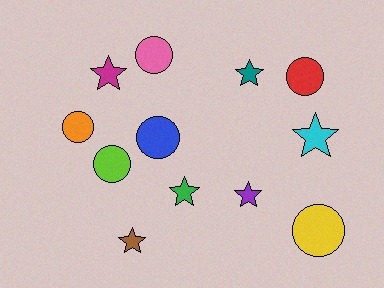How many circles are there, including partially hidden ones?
There are 6 circles.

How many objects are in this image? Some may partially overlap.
There are 12 objects.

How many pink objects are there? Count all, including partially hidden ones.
There is 1 pink object.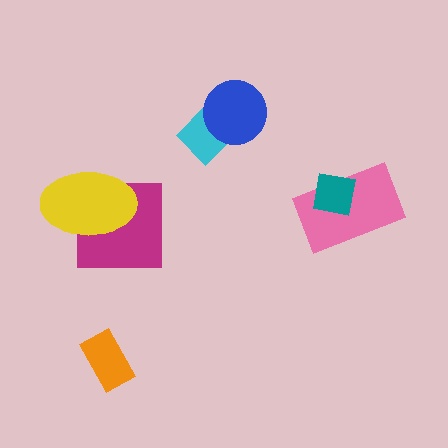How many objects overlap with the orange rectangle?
0 objects overlap with the orange rectangle.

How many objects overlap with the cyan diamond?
1 object overlaps with the cyan diamond.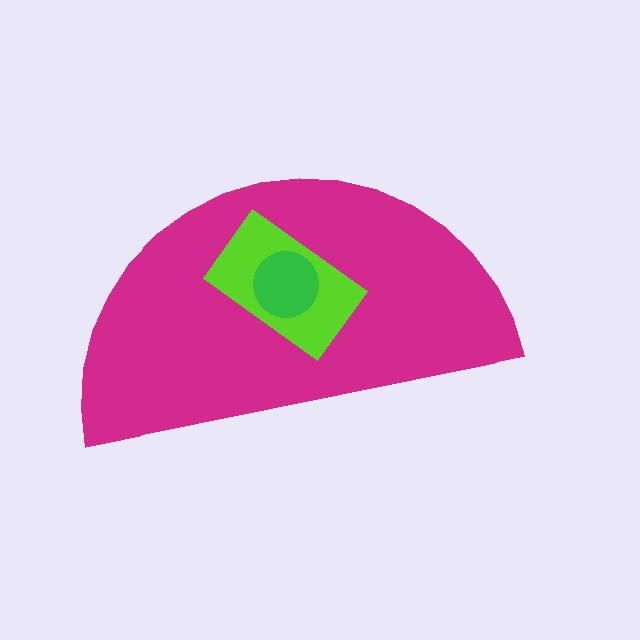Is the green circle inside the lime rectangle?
Yes.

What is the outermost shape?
The magenta semicircle.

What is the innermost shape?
The green circle.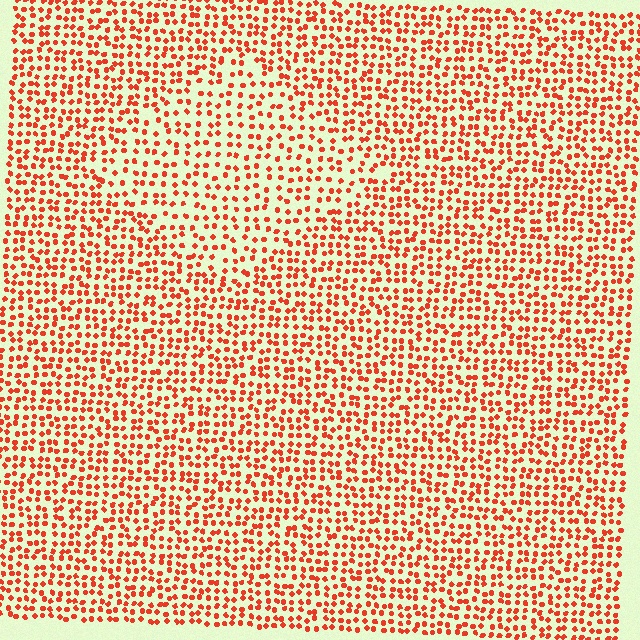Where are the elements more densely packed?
The elements are more densely packed outside the diamond boundary.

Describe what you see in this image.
The image contains small red elements arranged at two different densities. A diamond-shaped region is visible where the elements are less densely packed than the surrounding area.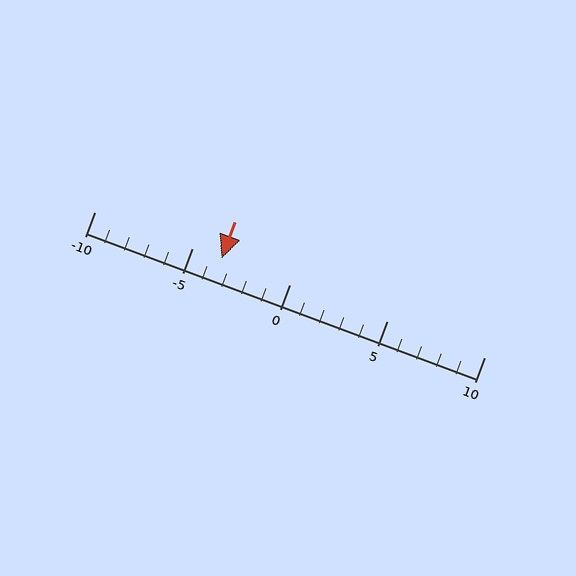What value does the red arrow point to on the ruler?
The red arrow points to approximately -4.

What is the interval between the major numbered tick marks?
The major tick marks are spaced 5 units apart.